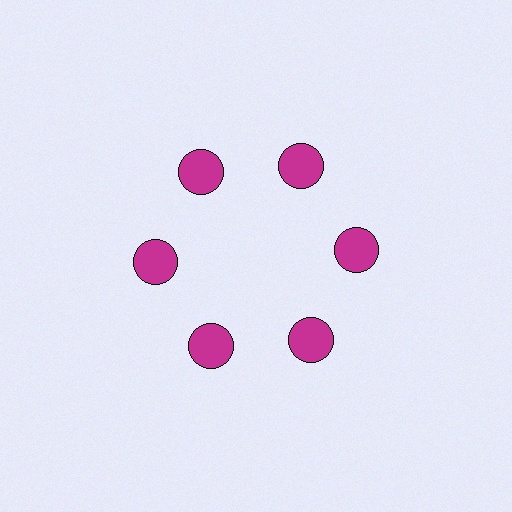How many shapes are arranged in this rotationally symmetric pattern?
There are 6 shapes, arranged in 6 groups of 1.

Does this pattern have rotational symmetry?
Yes, this pattern has 6-fold rotational symmetry. It looks the same after rotating 60 degrees around the center.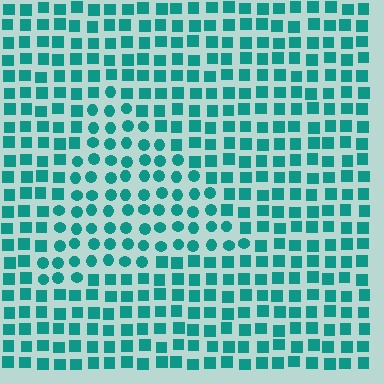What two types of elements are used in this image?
The image uses circles inside the triangle region and squares outside it.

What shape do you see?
I see a triangle.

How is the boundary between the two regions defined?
The boundary is defined by a change in element shape: circles inside vs. squares outside. All elements share the same color and spacing.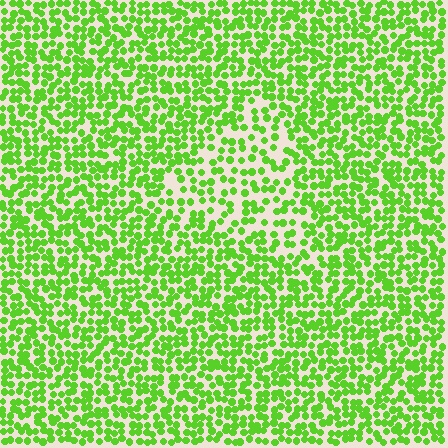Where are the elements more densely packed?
The elements are more densely packed outside the triangle boundary.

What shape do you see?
I see a triangle.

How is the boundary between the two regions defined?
The boundary is defined by a change in element density (approximately 1.7x ratio). All elements are the same color, size, and shape.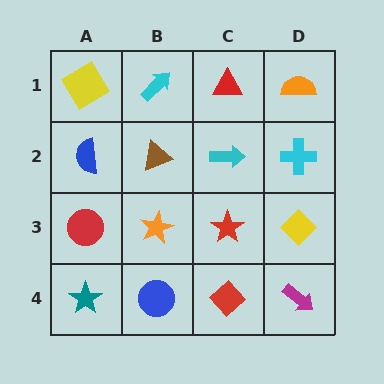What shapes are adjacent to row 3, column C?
A cyan arrow (row 2, column C), a red diamond (row 4, column C), an orange star (row 3, column B), a yellow diamond (row 3, column D).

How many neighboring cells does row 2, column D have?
3.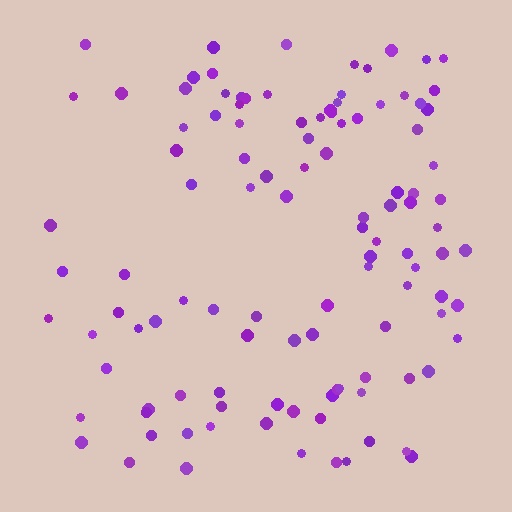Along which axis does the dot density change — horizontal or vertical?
Horizontal.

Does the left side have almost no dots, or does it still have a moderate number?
Still a moderate number, just noticeably fewer than the right.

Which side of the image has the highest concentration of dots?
The right.